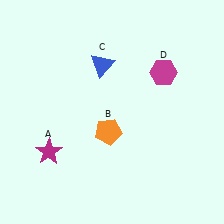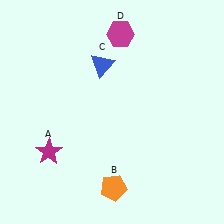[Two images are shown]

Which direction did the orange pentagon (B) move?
The orange pentagon (B) moved down.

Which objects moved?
The objects that moved are: the orange pentagon (B), the magenta hexagon (D).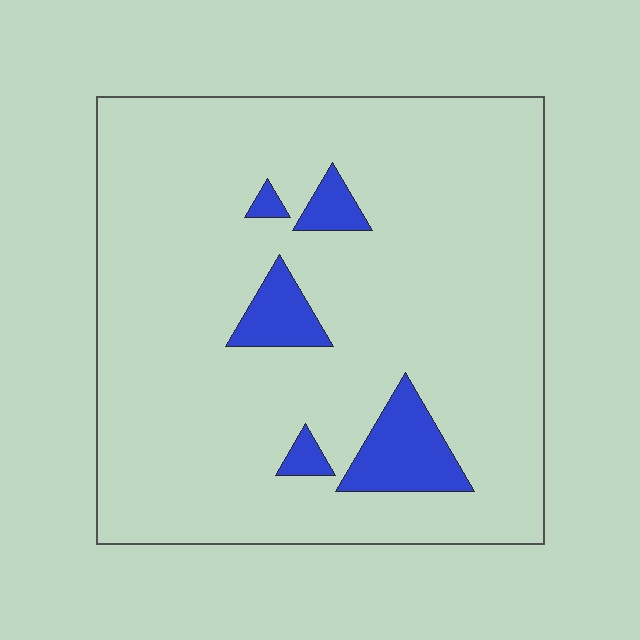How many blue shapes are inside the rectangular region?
5.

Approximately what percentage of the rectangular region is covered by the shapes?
Approximately 10%.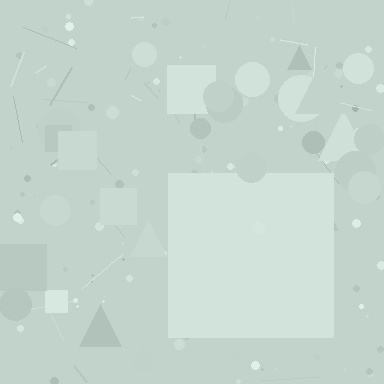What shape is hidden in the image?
A square is hidden in the image.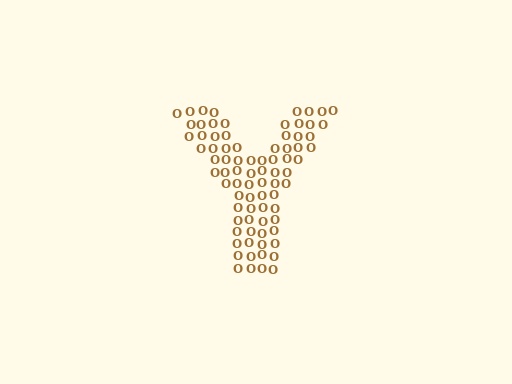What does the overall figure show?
The overall figure shows the letter Y.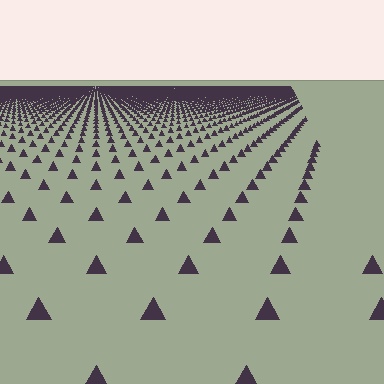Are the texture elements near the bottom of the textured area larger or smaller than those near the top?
Larger. Near the bottom, elements are closer to the viewer and appear at a bigger on-screen size.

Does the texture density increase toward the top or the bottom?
Density increases toward the top.